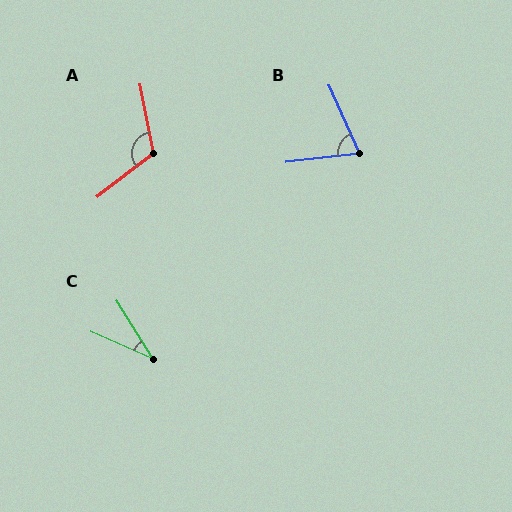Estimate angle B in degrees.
Approximately 72 degrees.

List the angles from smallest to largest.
C (34°), B (72°), A (117°).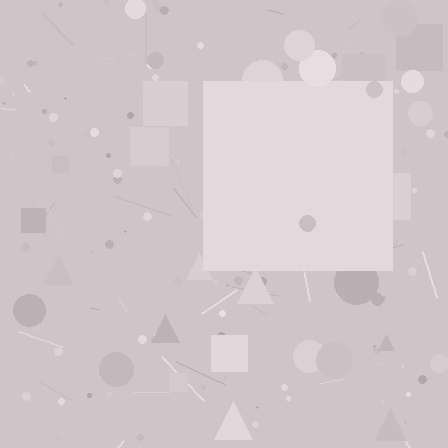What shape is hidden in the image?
A square is hidden in the image.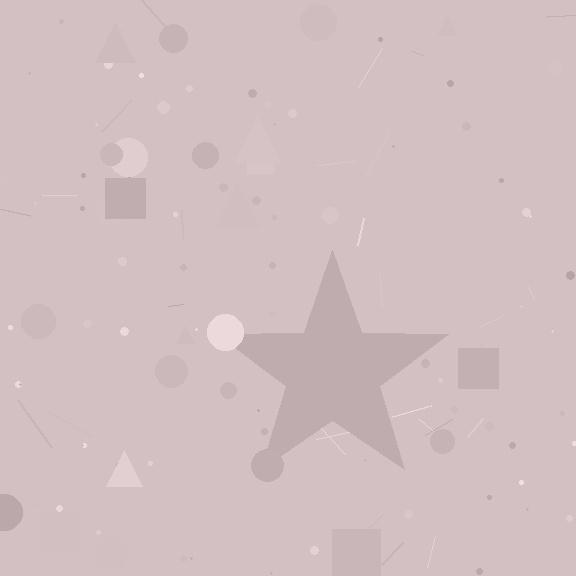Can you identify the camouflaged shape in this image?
The camouflaged shape is a star.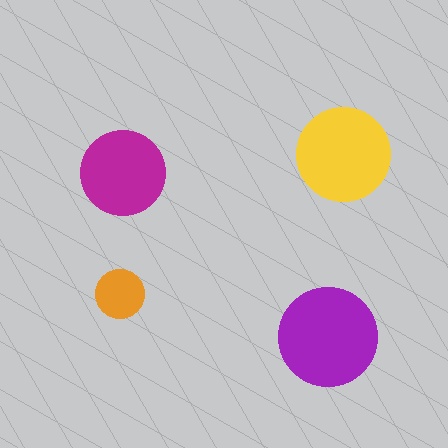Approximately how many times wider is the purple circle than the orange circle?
About 2 times wider.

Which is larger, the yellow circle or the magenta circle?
The yellow one.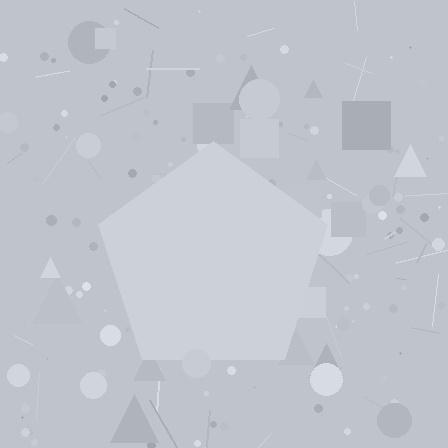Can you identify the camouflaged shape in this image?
The camouflaged shape is a pentagon.